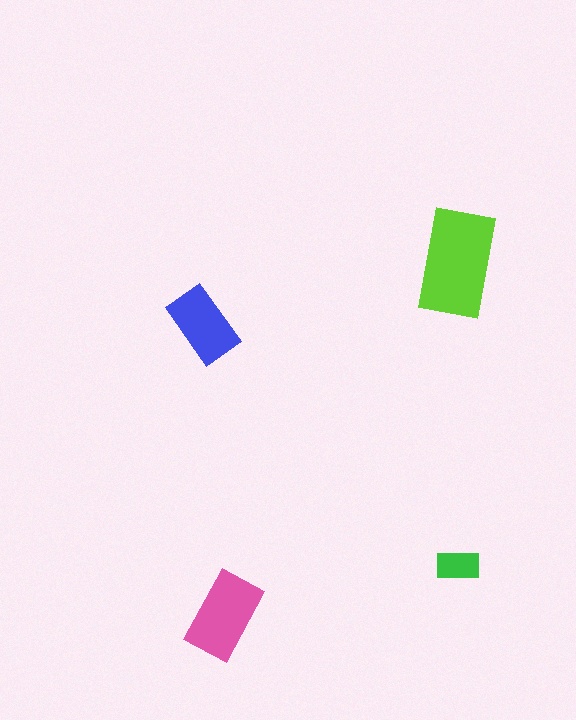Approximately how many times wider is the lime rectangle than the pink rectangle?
About 1.5 times wider.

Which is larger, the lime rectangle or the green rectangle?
The lime one.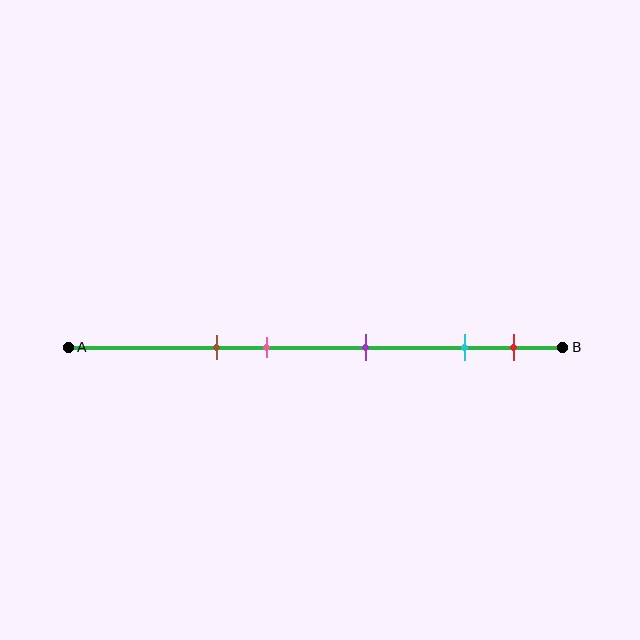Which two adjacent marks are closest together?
The cyan and red marks are the closest adjacent pair.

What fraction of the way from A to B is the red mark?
The red mark is approximately 90% (0.9) of the way from A to B.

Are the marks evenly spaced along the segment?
No, the marks are not evenly spaced.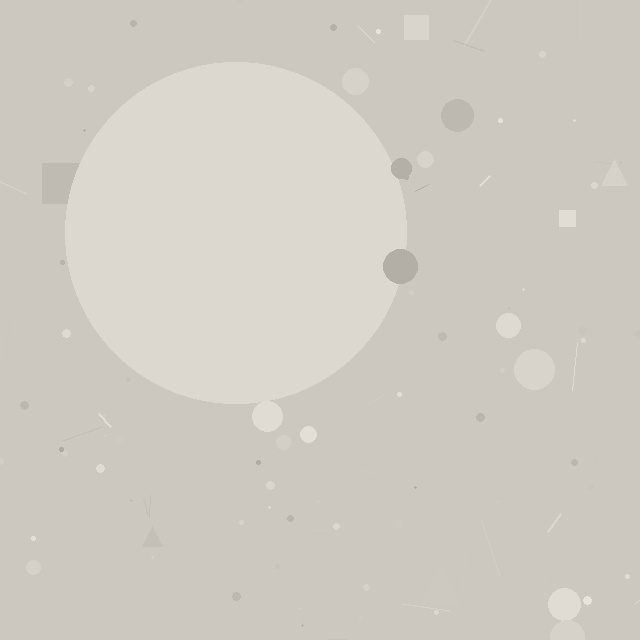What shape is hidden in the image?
A circle is hidden in the image.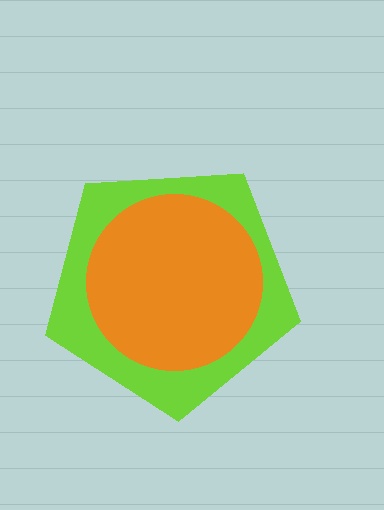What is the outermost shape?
The lime pentagon.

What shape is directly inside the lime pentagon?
The orange circle.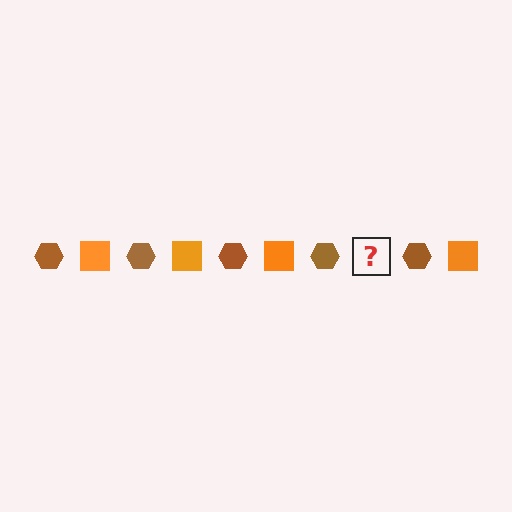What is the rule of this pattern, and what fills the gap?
The rule is that the pattern alternates between brown hexagon and orange square. The gap should be filled with an orange square.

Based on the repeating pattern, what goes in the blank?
The blank should be an orange square.